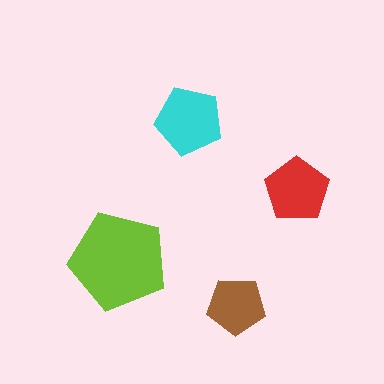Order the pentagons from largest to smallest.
the lime one, the cyan one, the red one, the brown one.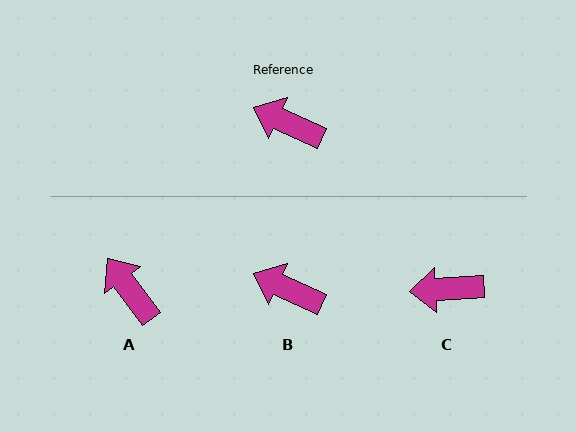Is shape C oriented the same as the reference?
No, it is off by about 28 degrees.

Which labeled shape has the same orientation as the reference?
B.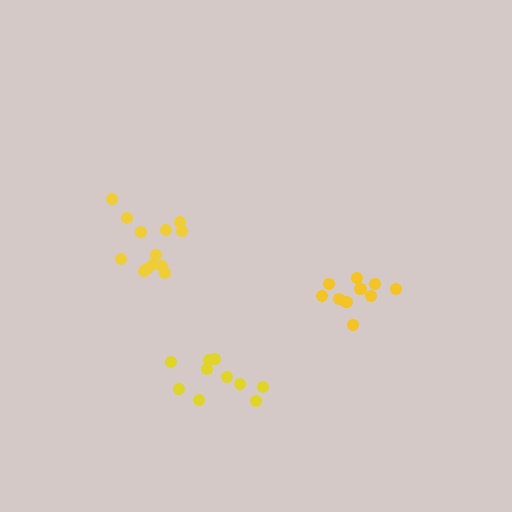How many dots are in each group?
Group 1: 10 dots, Group 2: 13 dots, Group 3: 10 dots (33 total).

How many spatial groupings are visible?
There are 3 spatial groupings.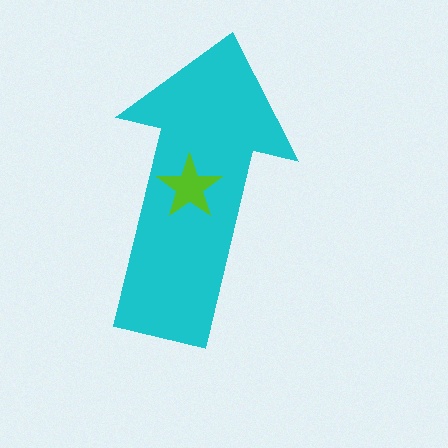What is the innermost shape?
The lime star.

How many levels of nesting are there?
2.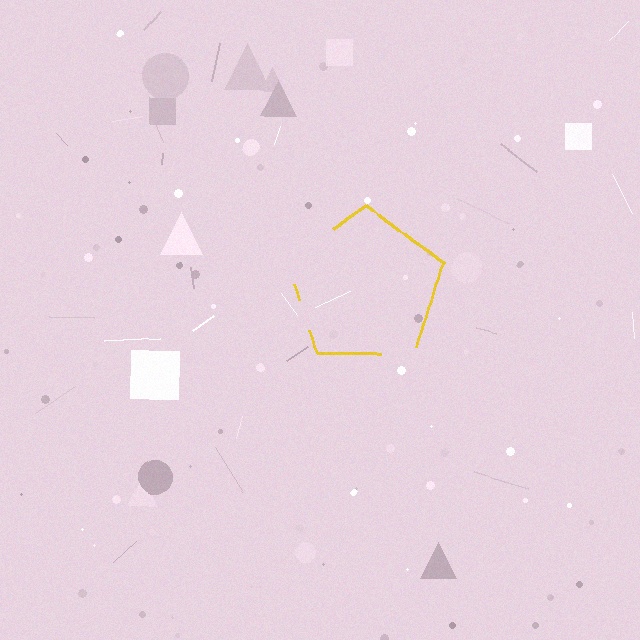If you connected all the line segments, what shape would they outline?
They would outline a pentagon.